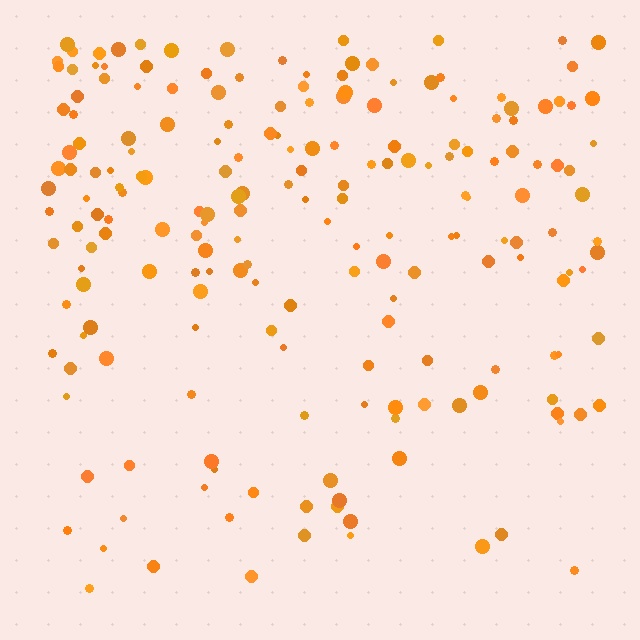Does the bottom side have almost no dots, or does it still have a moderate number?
Still a moderate number, just noticeably fewer than the top.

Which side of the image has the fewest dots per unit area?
The bottom.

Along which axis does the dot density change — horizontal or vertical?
Vertical.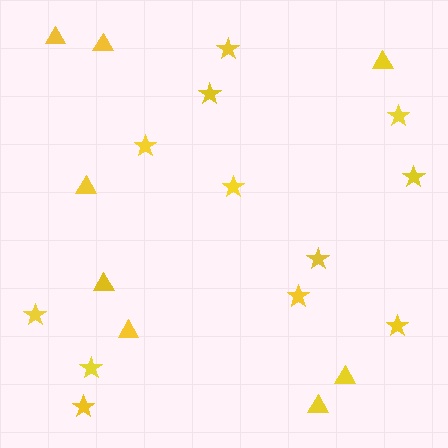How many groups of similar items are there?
There are 2 groups: one group of triangles (8) and one group of stars (12).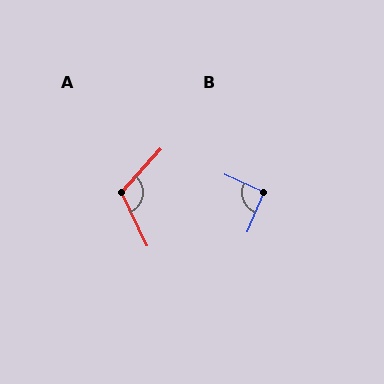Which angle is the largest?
A, at approximately 112 degrees.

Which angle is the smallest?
B, at approximately 91 degrees.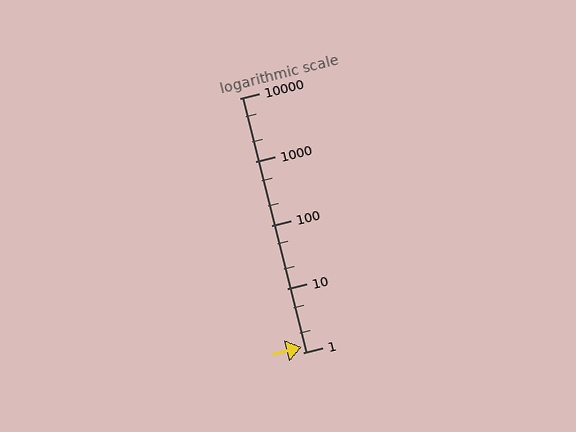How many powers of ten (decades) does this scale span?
The scale spans 4 decades, from 1 to 10000.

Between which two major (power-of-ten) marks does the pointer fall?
The pointer is between 1 and 10.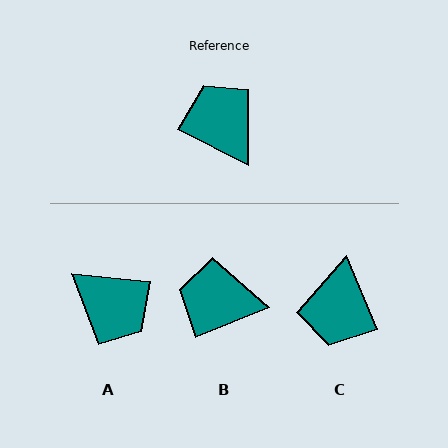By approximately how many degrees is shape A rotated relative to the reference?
Approximately 159 degrees clockwise.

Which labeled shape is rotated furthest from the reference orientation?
A, about 159 degrees away.